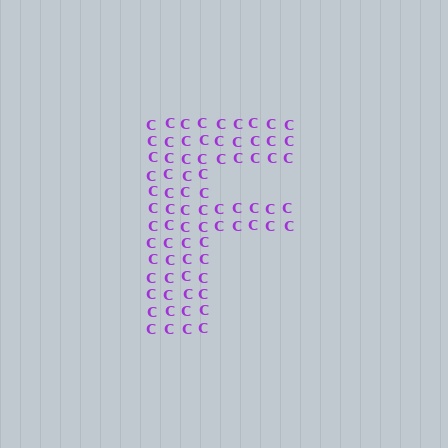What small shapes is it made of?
It is made of small letter C's.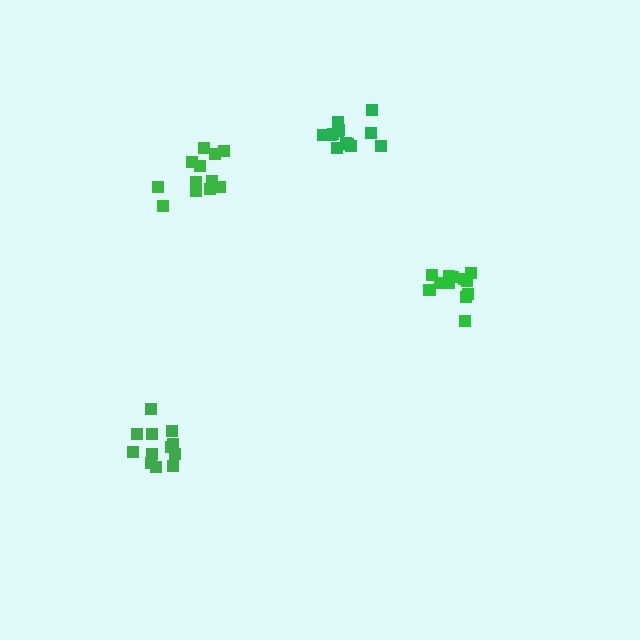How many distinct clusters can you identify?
There are 4 distinct clusters.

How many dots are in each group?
Group 1: 12 dots, Group 2: 12 dots, Group 3: 13 dots, Group 4: 12 dots (49 total).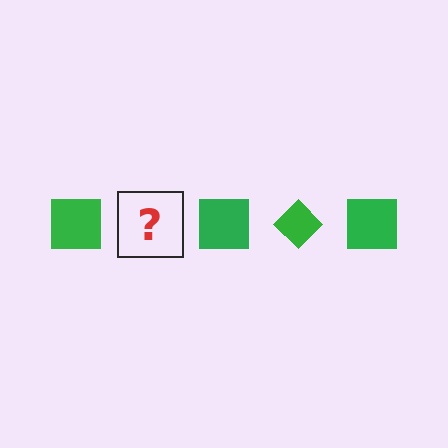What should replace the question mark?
The question mark should be replaced with a green diamond.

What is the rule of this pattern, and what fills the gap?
The rule is that the pattern cycles through square, diamond shapes in green. The gap should be filled with a green diamond.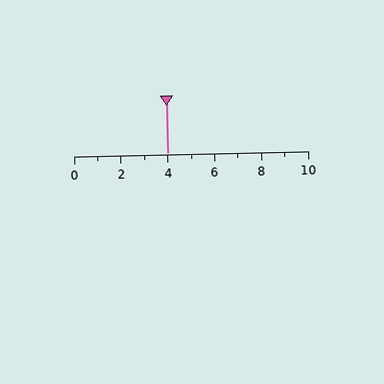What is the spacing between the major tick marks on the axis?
The major ticks are spaced 2 apart.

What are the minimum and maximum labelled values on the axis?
The axis runs from 0 to 10.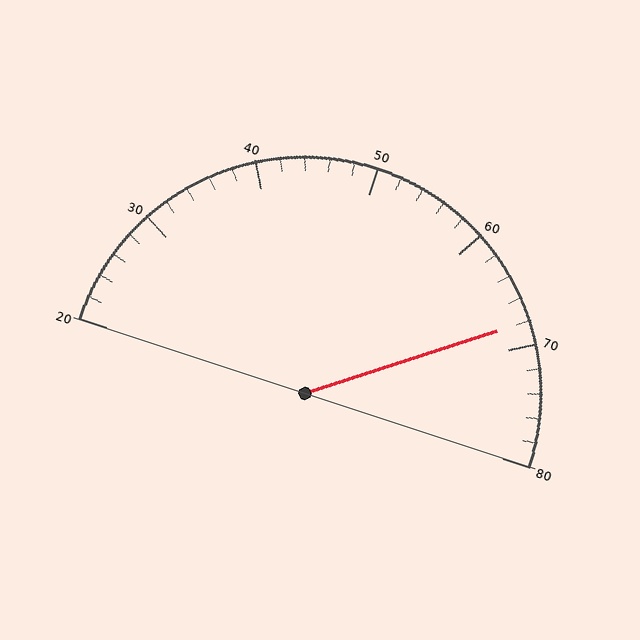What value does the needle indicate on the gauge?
The needle indicates approximately 68.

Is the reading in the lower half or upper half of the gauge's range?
The reading is in the upper half of the range (20 to 80).